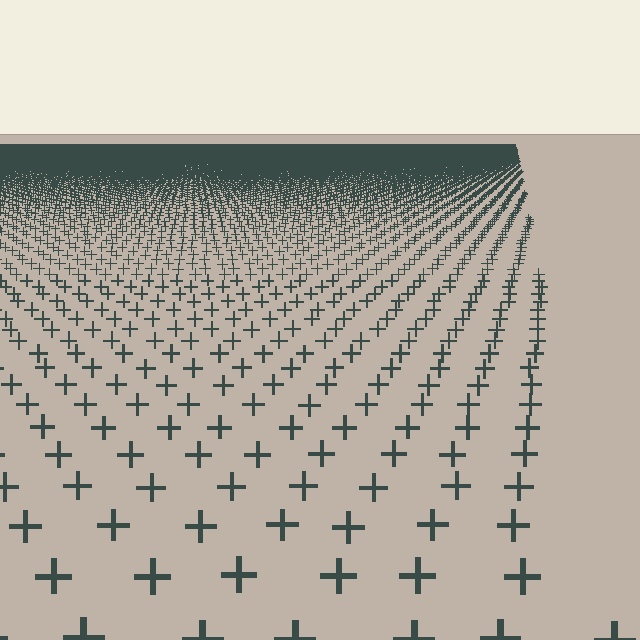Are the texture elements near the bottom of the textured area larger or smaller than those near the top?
Larger. Near the bottom, elements are closer to the viewer and appear at a bigger on-screen size.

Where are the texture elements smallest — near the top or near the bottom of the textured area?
Near the top.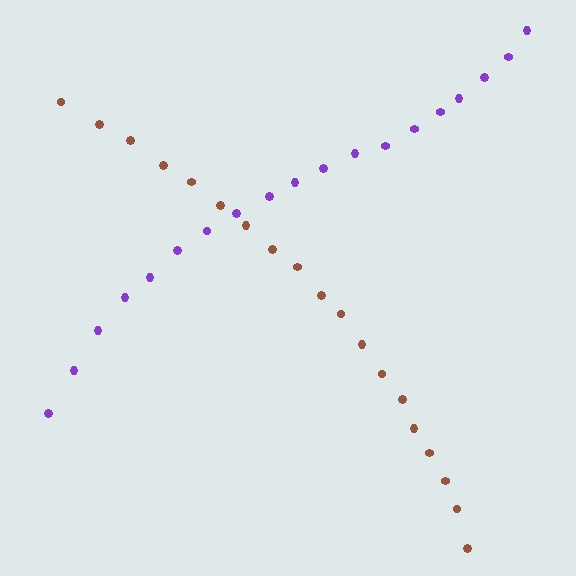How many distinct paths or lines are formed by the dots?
There are 2 distinct paths.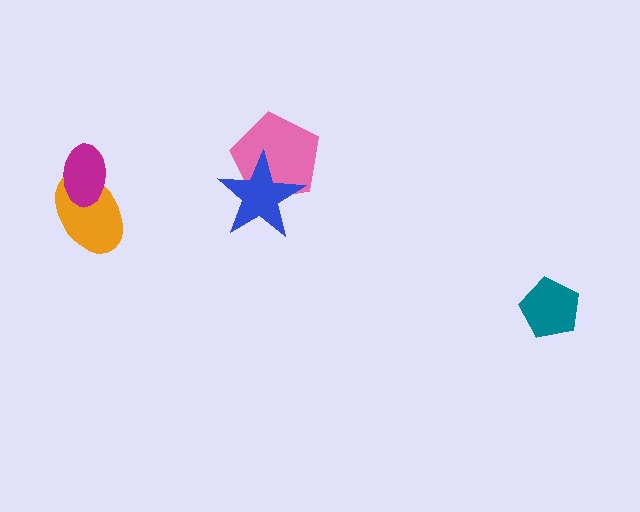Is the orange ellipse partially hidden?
Yes, it is partially covered by another shape.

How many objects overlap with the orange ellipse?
1 object overlaps with the orange ellipse.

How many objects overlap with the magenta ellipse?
1 object overlaps with the magenta ellipse.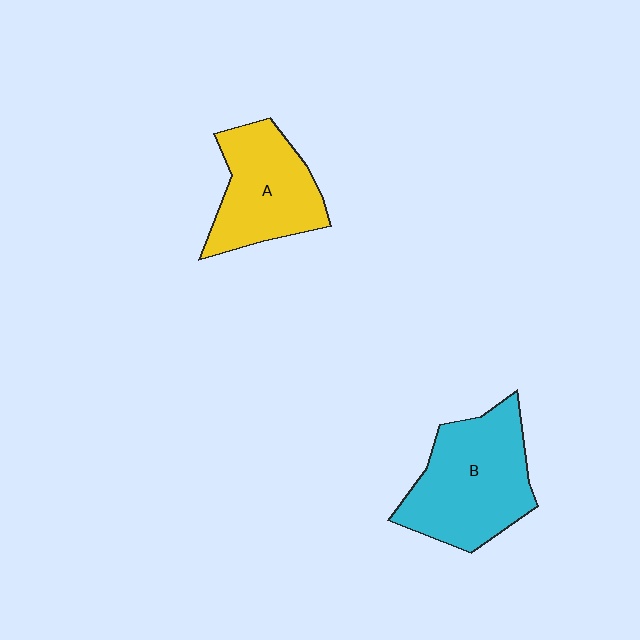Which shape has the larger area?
Shape B (cyan).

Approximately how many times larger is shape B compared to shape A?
Approximately 1.3 times.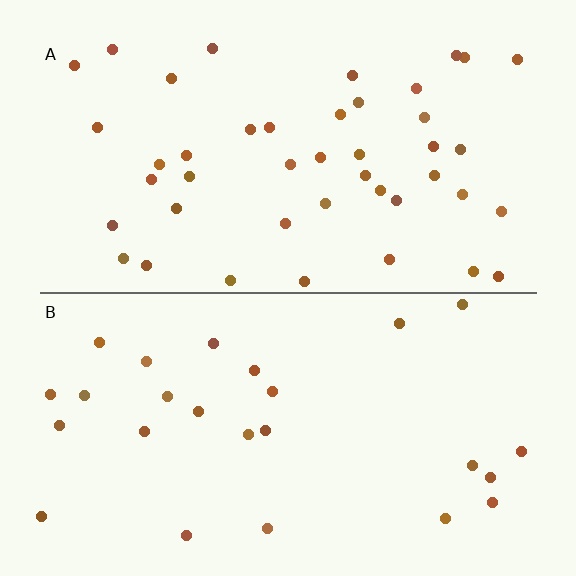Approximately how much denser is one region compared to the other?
Approximately 1.7× — region A over region B.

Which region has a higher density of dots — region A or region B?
A (the top).